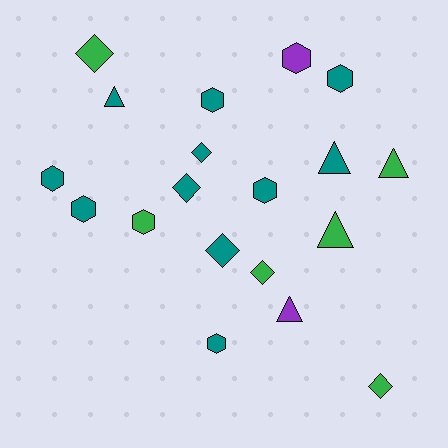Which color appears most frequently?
Teal, with 11 objects.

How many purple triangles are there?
There is 1 purple triangle.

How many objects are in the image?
There are 19 objects.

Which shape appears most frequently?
Hexagon, with 8 objects.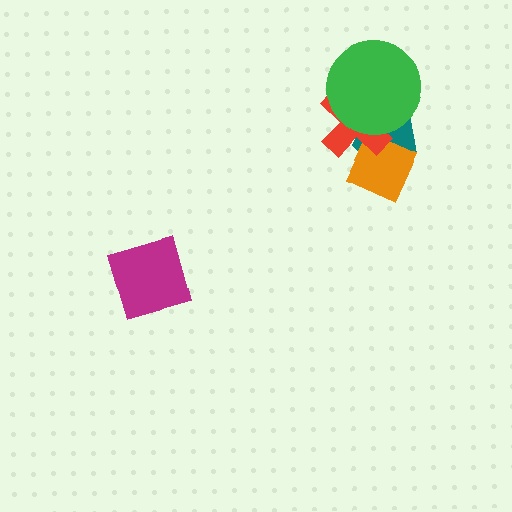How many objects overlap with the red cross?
3 objects overlap with the red cross.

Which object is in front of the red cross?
The green circle is in front of the red cross.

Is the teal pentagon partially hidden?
Yes, it is partially covered by another shape.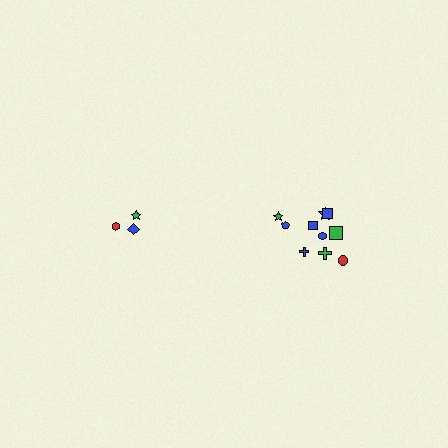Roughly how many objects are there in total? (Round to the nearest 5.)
Roughly 15 objects in total.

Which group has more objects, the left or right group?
The right group.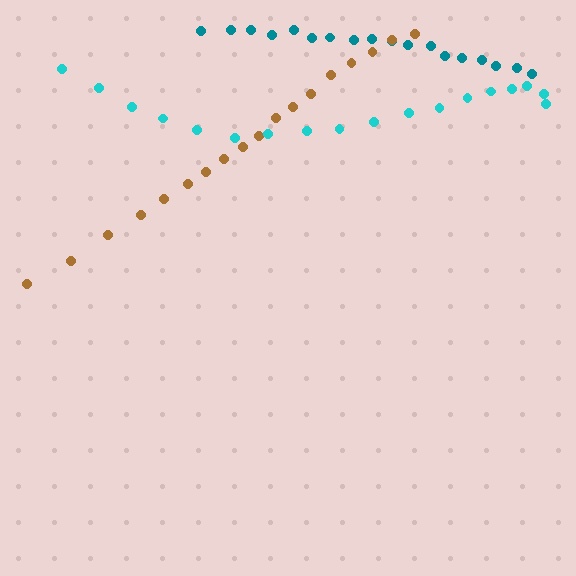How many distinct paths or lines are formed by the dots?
There are 3 distinct paths.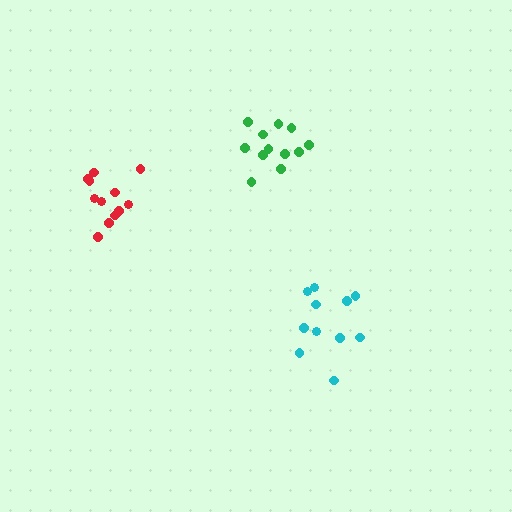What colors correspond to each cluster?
The clusters are colored: green, cyan, red.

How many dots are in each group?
Group 1: 12 dots, Group 2: 11 dots, Group 3: 12 dots (35 total).